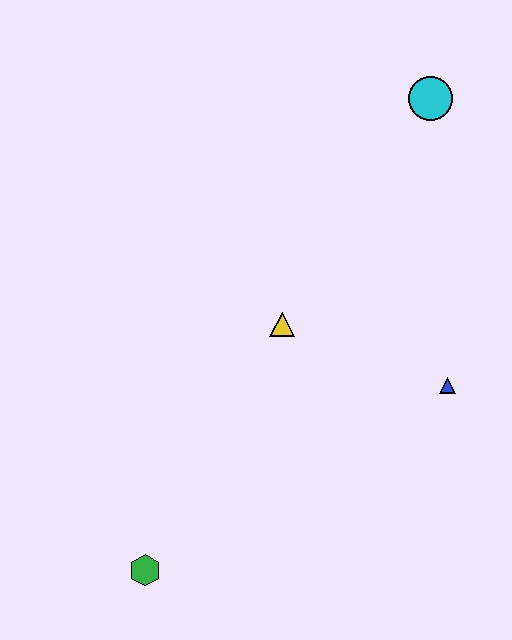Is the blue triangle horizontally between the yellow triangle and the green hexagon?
No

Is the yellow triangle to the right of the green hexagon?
Yes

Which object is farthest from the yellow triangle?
The green hexagon is farthest from the yellow triangle.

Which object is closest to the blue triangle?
The yellow triangle is closest to the blue triangle.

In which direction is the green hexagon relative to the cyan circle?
The green hexagon is below the cyan circle.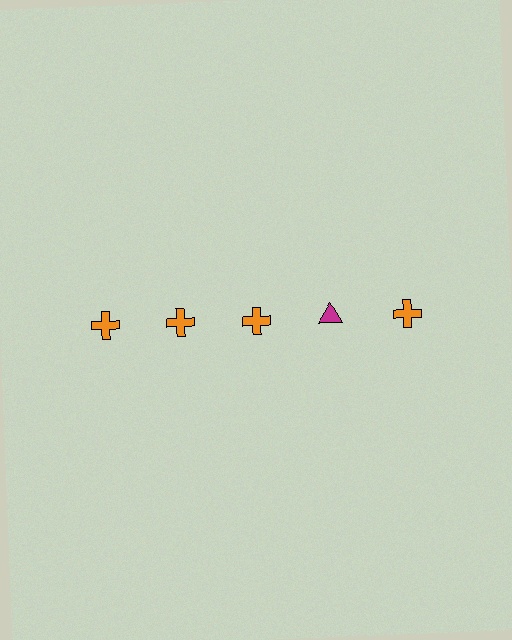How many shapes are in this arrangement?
There are 5 shapes arranged in a grid pattern.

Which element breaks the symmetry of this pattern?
The magenta triangle in the top row, second from right column breaks the symmetry. All other shapes are orange crosses.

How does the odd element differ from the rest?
It differs in both color (magenta instead of orange) and shape (triangle instead of cross).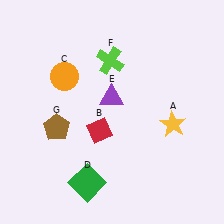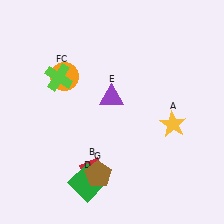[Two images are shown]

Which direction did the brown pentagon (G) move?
The brown pentagon (G) moved down.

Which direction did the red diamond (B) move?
The red diamond (B) moved down.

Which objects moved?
The objects that moved are: the red diamond (B), the lime cross (F), the brown pentagon (G).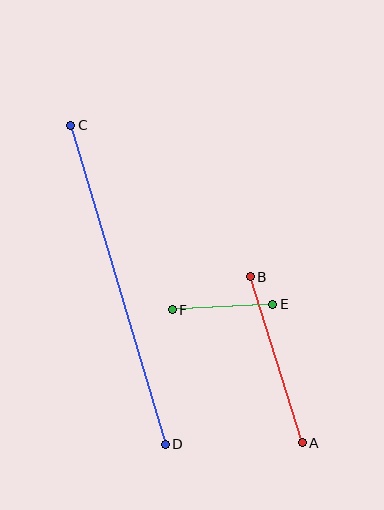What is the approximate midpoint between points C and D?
The midpoint is at approximately (118, 285) pixels.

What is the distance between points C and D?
The distance is approximately 333 pixels.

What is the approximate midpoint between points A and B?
The midpoint is at approximately (276, 360) pixels.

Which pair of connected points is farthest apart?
Points C and D are farthest apart.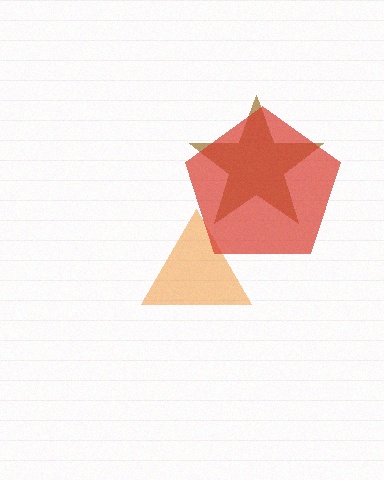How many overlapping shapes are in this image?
There are 3 overlapping shapes in the image.